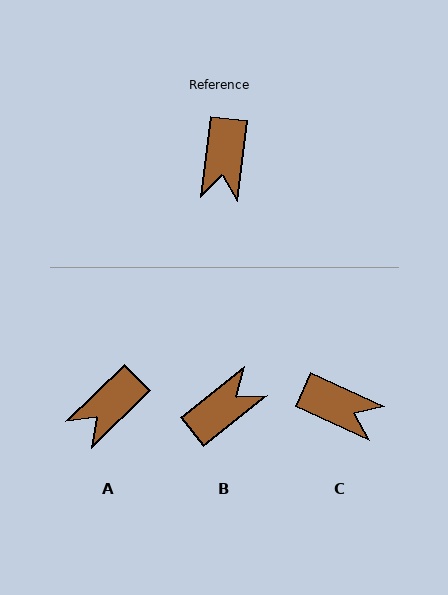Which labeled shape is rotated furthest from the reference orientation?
B, about 135 degrees away.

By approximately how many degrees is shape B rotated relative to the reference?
Approximately 135 degrees counter-clockwise.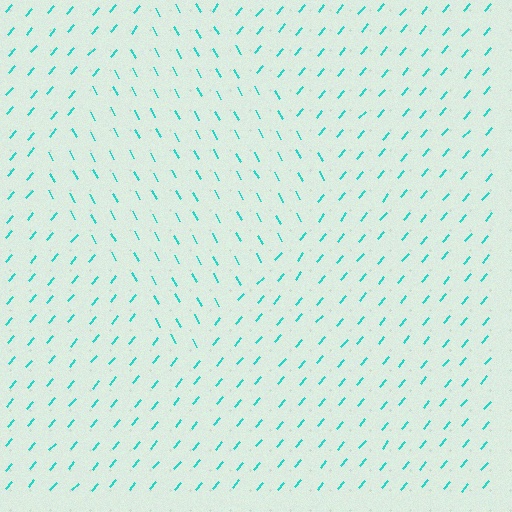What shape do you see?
I see a diamond.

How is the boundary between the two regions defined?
The boundary is defined purely by a change in line orientation (approximately 69 degrees difference). All lines are the same color and thickness.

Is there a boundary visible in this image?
Yes, there is a texture boundary formed by a change in line orientation.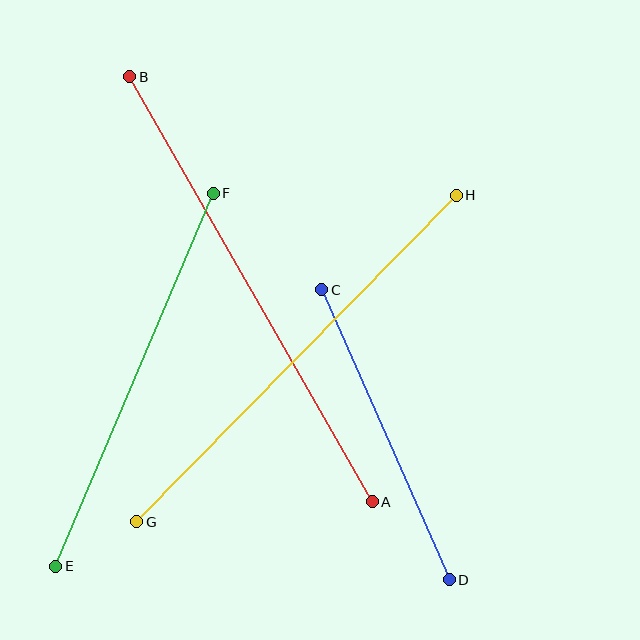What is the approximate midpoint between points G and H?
The midpoint is at approximately (297, 358) pixels.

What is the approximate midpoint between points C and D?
The midpoint is at approximately (386, 435) pixels.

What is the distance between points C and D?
The distance is approximately 317 pixels.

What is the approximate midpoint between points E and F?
The midpoint is at approximately (134, 380) pixels.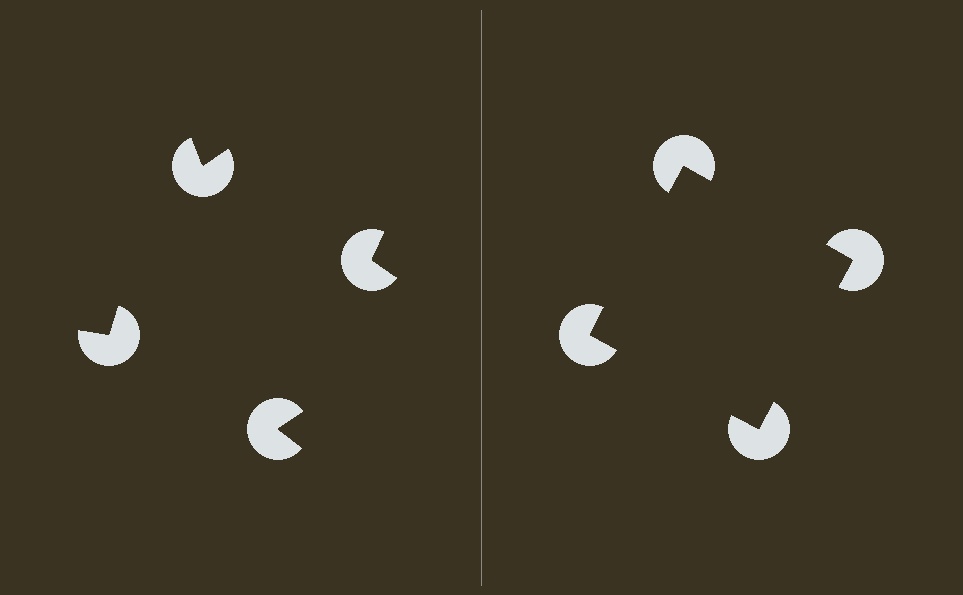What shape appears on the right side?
An illusory square.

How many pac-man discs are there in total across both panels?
8 — 4 on each side.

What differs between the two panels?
The pac-man discs are positioned identically on both sides; only the wedge orientations differ. On the right they align to a square; on the left they are misaligned.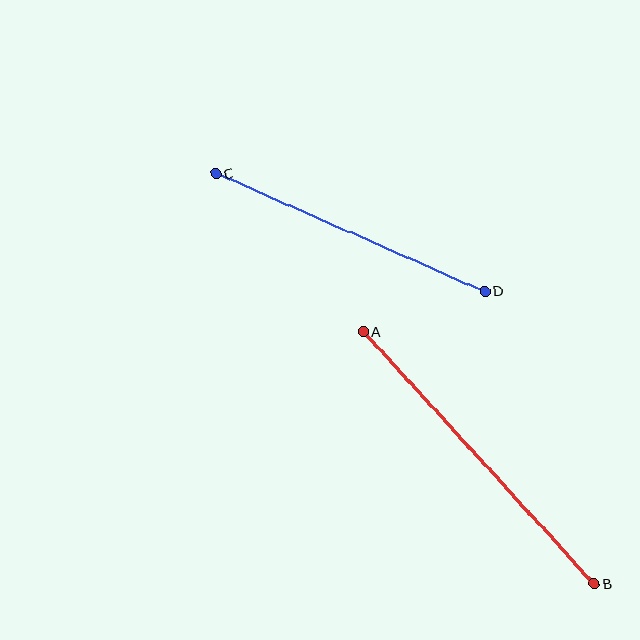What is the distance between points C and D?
The distance is approximately 294 pixels.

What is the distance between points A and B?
The distance is approximately 341 pixels.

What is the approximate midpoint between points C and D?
The midpoint is at approximately (350, 232) pixels.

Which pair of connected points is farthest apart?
Points A and B are farthest apart.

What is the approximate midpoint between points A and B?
The midpoint is at approximately (479, 458) pixels.